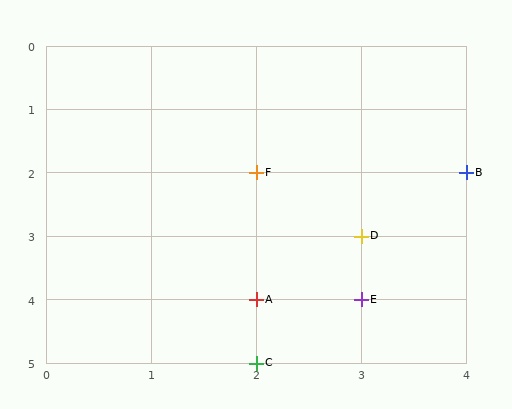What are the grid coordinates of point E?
Point E is at grid coordinates (3, 4).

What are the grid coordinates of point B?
Point B is at grid coordinates (4, 2).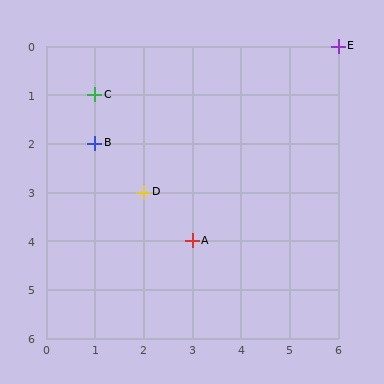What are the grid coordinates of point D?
Point D is at grid coordinates (2, 3).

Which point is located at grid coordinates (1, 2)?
Point B is at (1, 2).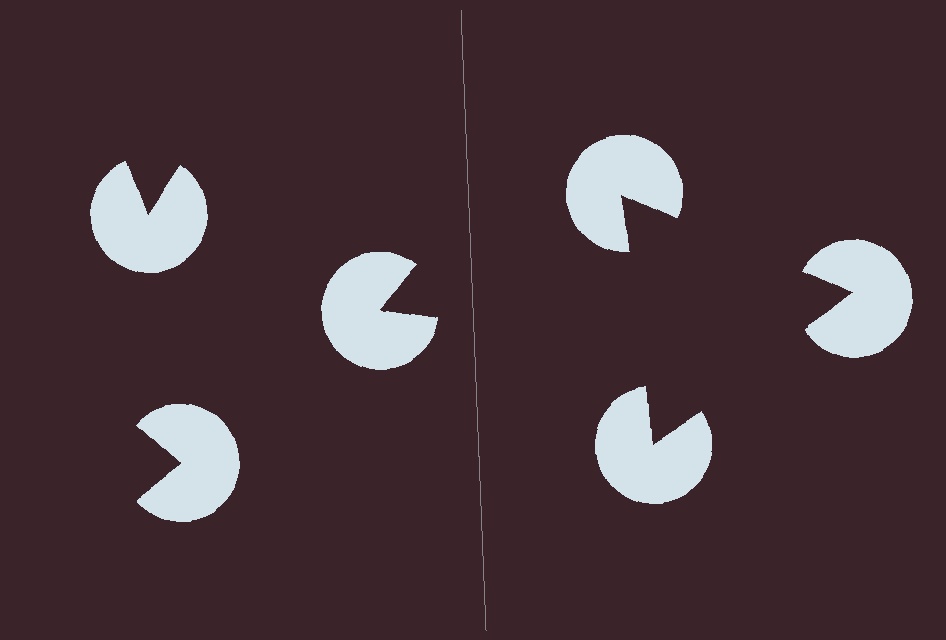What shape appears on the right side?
An illusory triangle.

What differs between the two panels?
The pac-man discs are positioned identically on both sides; only the wedge orientations differ. On the right they align to a triangle; on the left they are misaligned.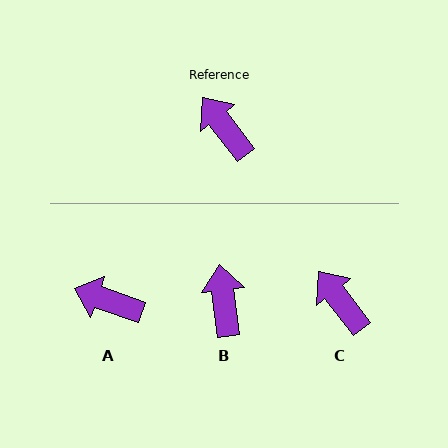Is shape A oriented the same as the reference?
No, it is off by about 33 degrees.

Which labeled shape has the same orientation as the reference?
C.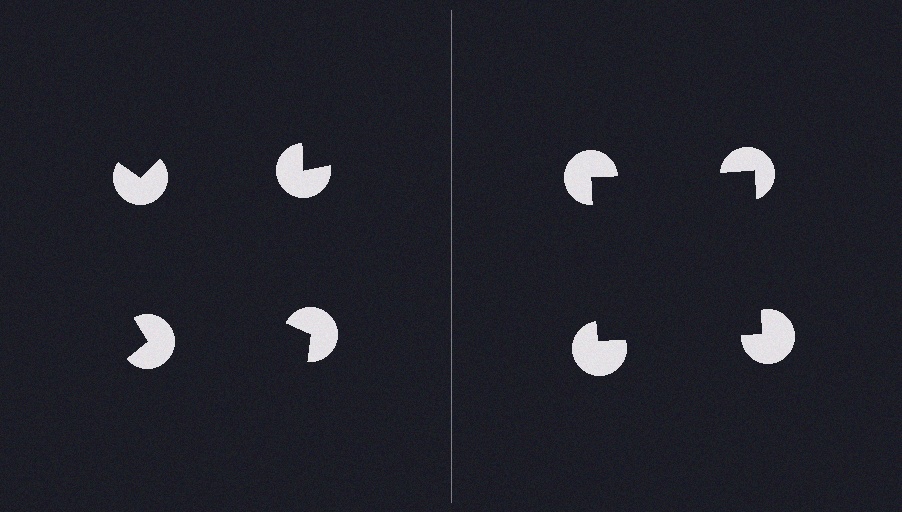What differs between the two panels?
The pac-man discs are positioned identically on both sides; only the wedge orientations differ. On the right they align to a square; on the left they are misaligned.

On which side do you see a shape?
An illusory square appears on the right side. On the left side the wedge cuts are rotated, so no coherent shape forms.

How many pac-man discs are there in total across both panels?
8 — 4 on each side.